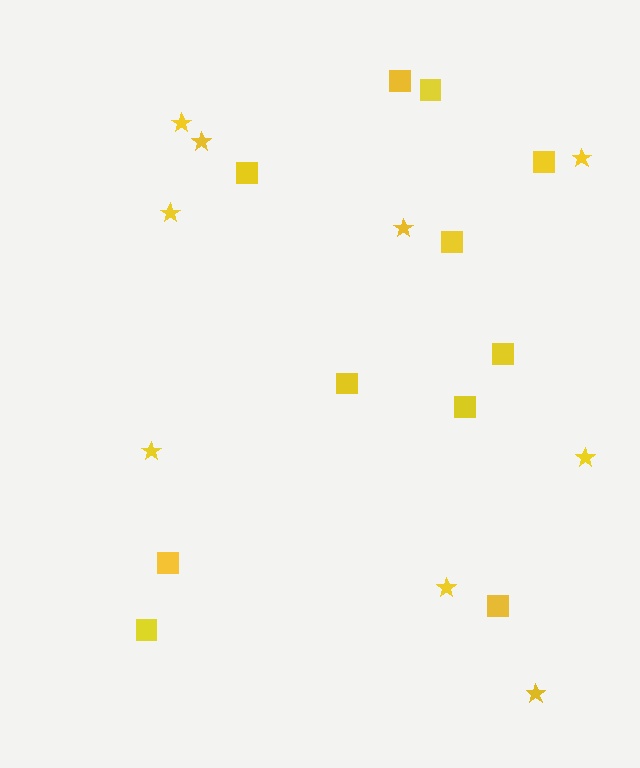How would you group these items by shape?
There are 2 groups: one group of squares (11) and one group of stars (9).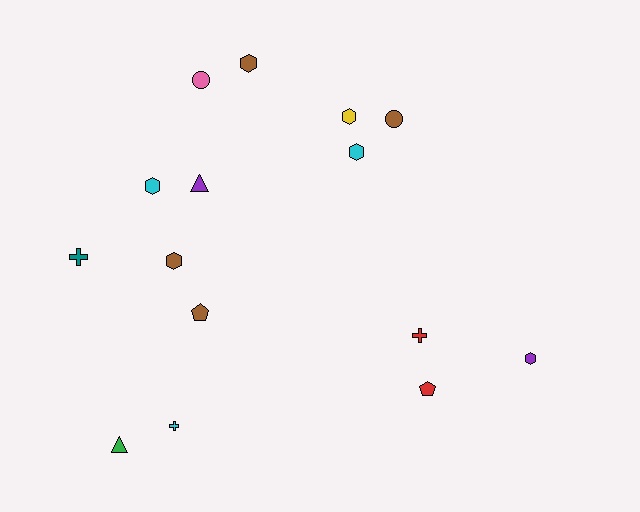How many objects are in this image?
There are 15 objects.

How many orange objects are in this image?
There are no orange objects.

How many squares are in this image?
There are no squares.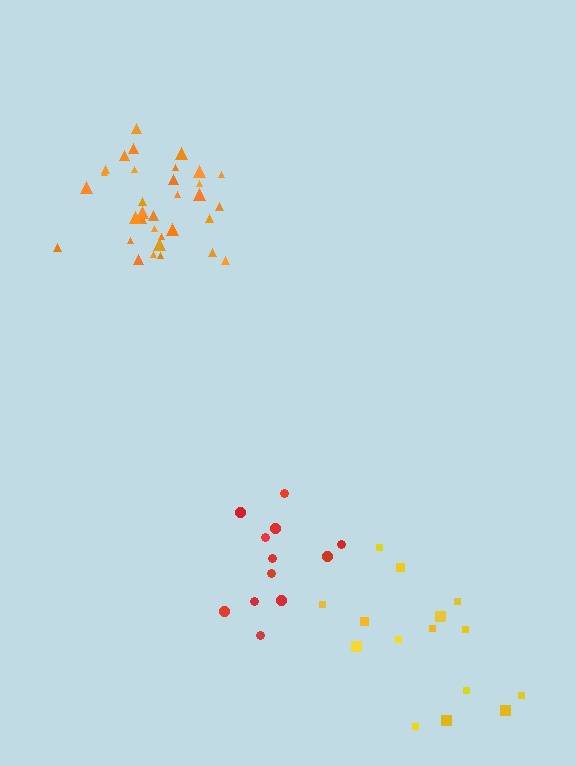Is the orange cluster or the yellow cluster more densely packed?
Orange.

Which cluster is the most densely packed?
Orange.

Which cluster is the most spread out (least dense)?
Yellow.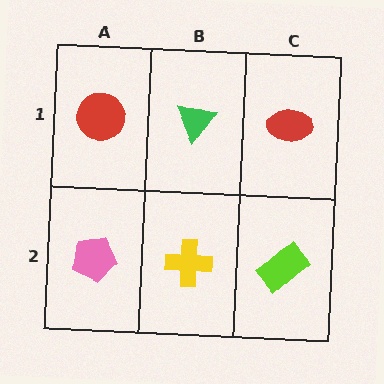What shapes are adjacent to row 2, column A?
A red circle (row 1, column A), a yellow cross (row 2, column B).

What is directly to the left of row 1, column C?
A green triangle.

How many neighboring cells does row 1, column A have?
2.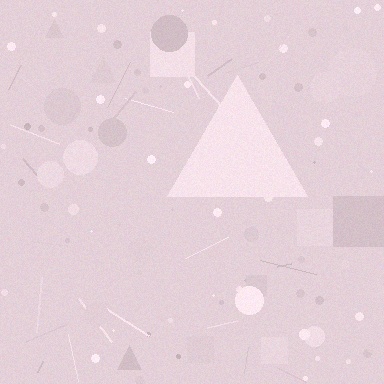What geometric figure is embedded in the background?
A triangle is embedded in the background.